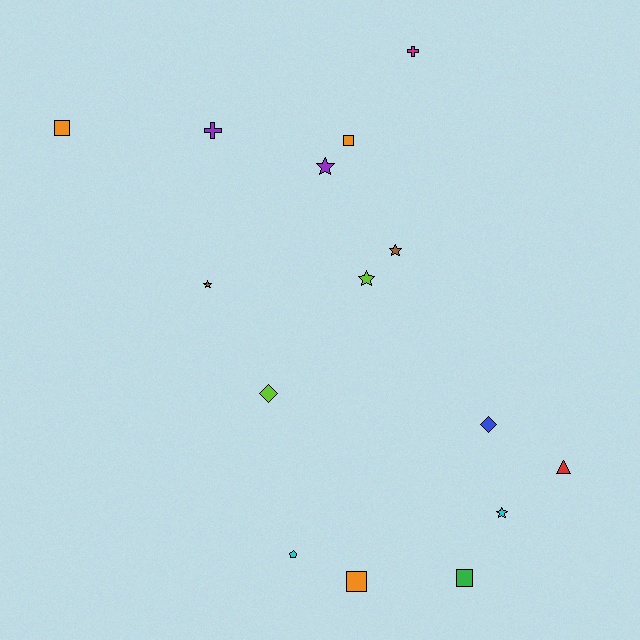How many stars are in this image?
There are 5 stars.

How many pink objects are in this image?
There are no pink objects.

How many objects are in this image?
There are 15 objects.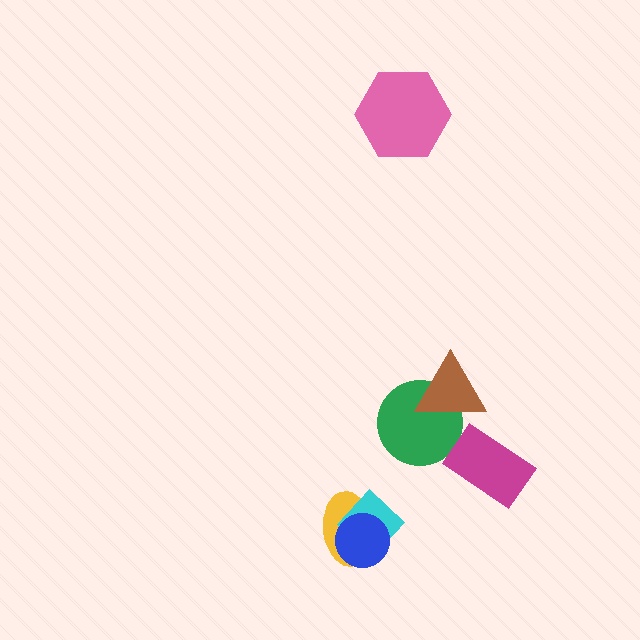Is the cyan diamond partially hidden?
Yes, it is partially covered by another shape.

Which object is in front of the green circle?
The brown triangle is in front of the green circle.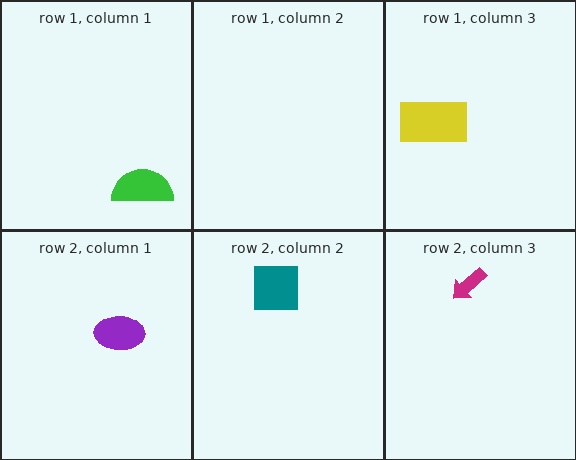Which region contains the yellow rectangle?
The row 1, column 3 region.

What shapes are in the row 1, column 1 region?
The green semicircle.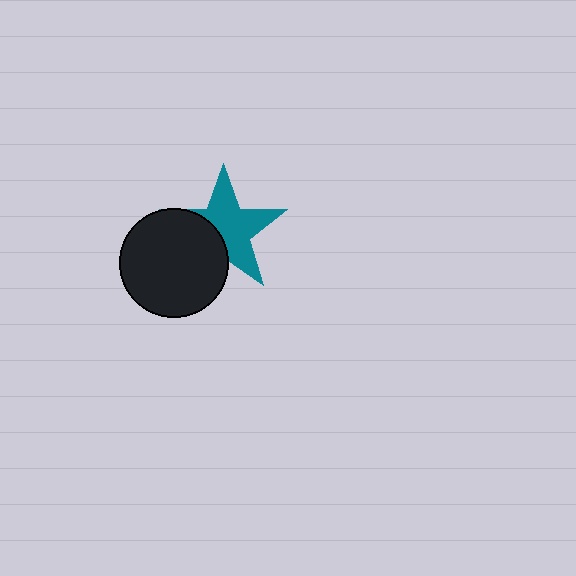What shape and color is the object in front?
The object in front is a black circle.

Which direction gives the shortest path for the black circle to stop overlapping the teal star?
Moving toward the lower-left gives the shortest separation.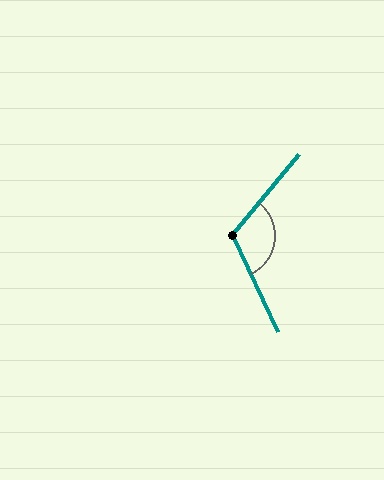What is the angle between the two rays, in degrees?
Approximately 115 degrees.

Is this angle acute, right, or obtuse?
It is obtuse.